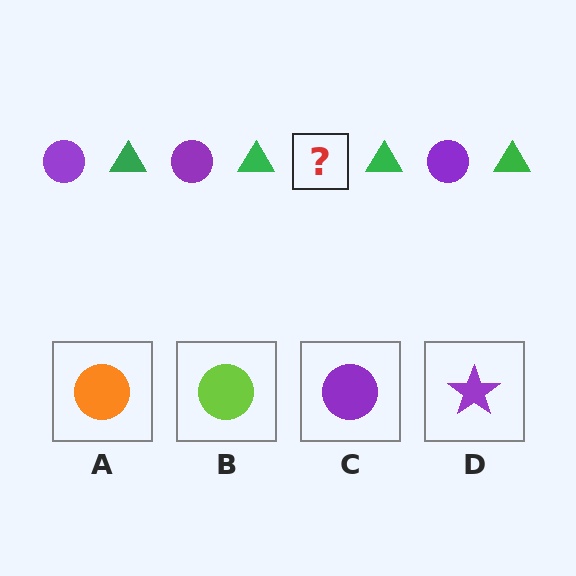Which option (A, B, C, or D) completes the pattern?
C.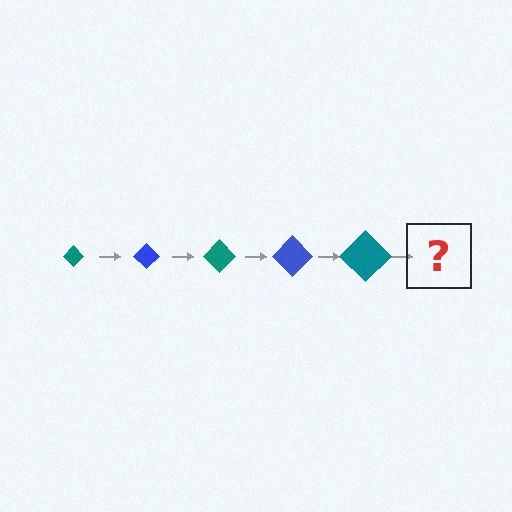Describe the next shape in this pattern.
It should be a blue diamond, larger than the previous one.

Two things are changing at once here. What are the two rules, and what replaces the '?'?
The two rules are that the diamond grows larger each step and the color cycles through teal and blue. The '?' should be a blue diamond, larger than the previous one.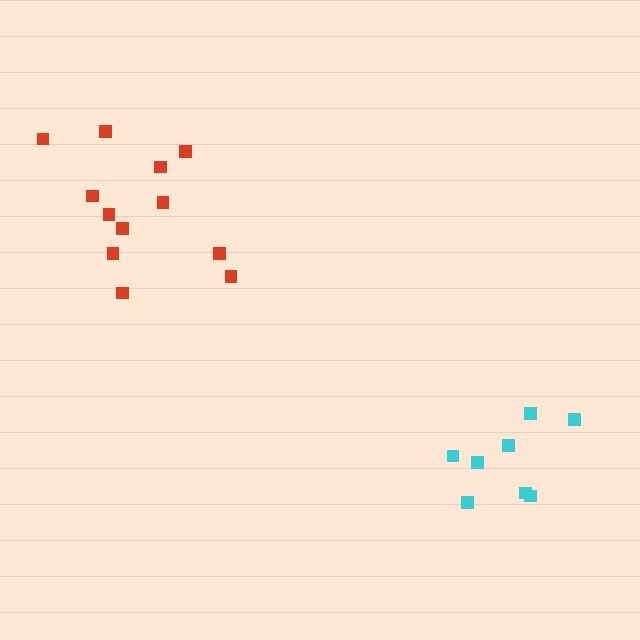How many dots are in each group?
Group 1: 12 dots, Group 2: 8 dots (20 total).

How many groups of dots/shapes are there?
There are 2 groups.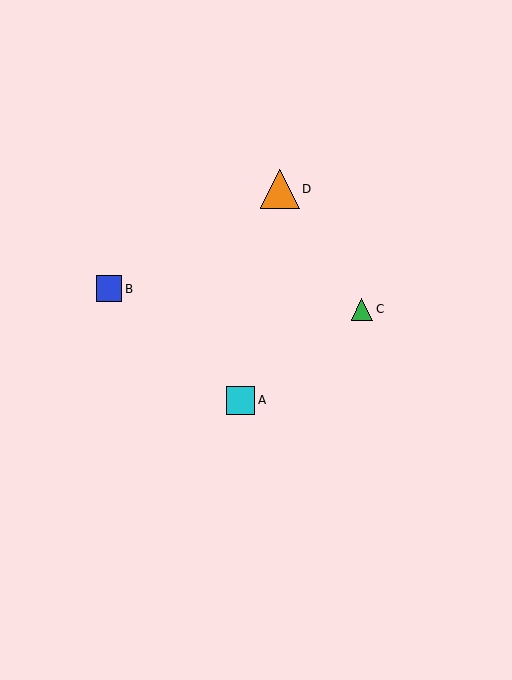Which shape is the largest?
The orange triangle (labeled D) is the largest.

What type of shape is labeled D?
Shape D is an orange triangle.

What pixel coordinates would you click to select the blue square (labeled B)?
Click at (109, 289) to select the blue square B.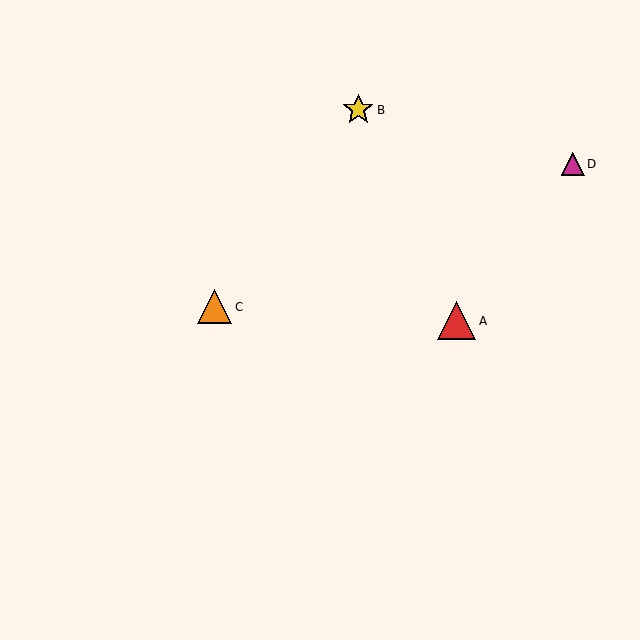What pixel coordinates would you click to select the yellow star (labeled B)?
Click at (358, 110) to select the yellow star B.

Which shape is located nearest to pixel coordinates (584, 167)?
The magenta triangle (labeled D) at (573, 164) is nearest to that location.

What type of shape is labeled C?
Shape C is an orange triangle.